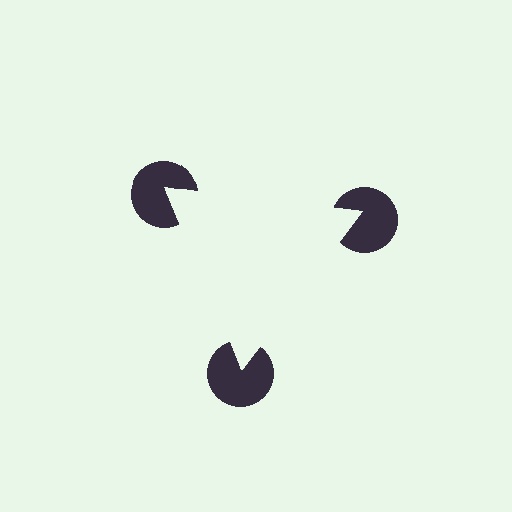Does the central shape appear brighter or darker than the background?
It typically appears slightly brighter than the background, even though no actual brightness change is drawn.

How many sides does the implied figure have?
3 sides.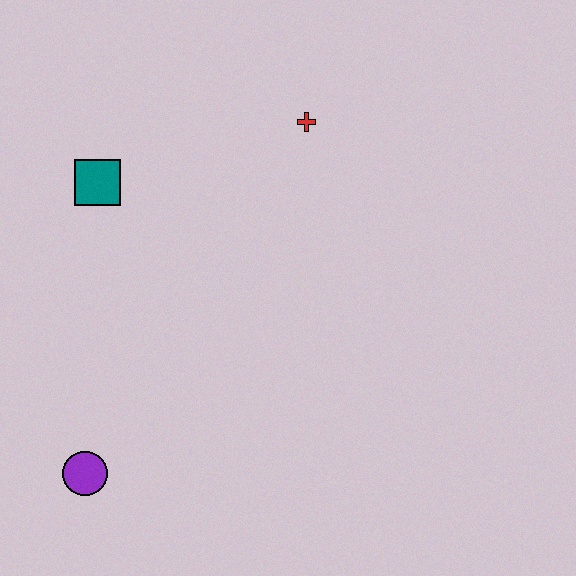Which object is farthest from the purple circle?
The red cross is farthest from the purple circle.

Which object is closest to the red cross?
The teal square is closest to the red cross.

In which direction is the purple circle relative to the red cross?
The purple circle is below the red cross.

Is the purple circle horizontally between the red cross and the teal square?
No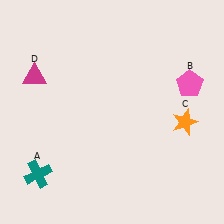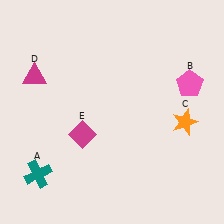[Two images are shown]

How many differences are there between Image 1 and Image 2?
There is 1 difference between the two images.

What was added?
A magenta diamond (E) was added in Image 2.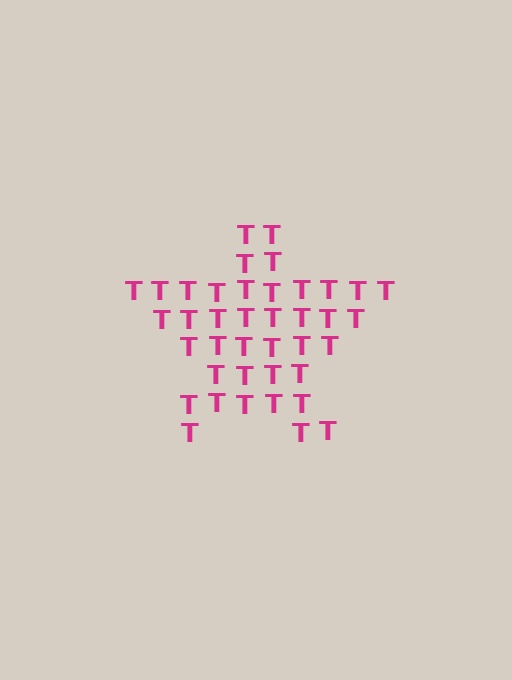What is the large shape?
The large shape is a star.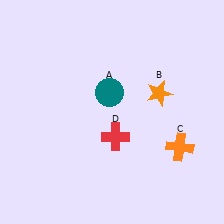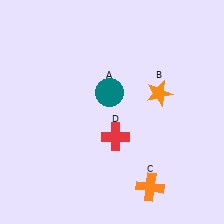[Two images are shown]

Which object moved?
The orange cross (C) moved down.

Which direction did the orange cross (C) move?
The orange cross (C) moved down.